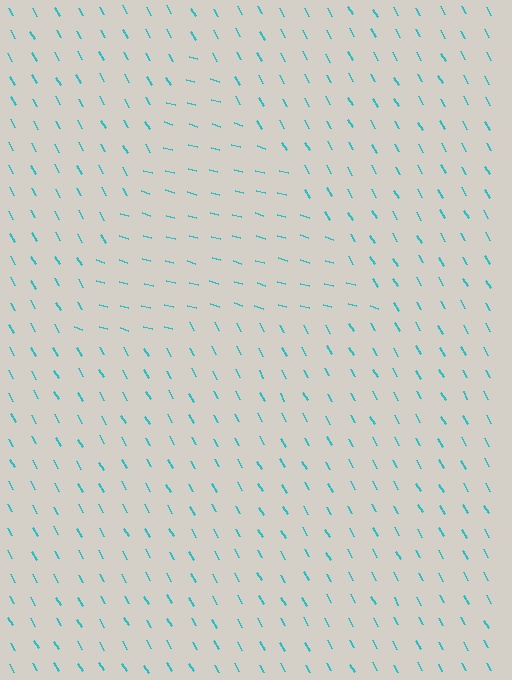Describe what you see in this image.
The image is filled with small cyan line segments. A triangle region in the image has lines oriented differently from the surrounding lines, creating a visible texture boundary.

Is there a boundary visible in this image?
Yes, there is a texture boundary formed by a change in line orientation.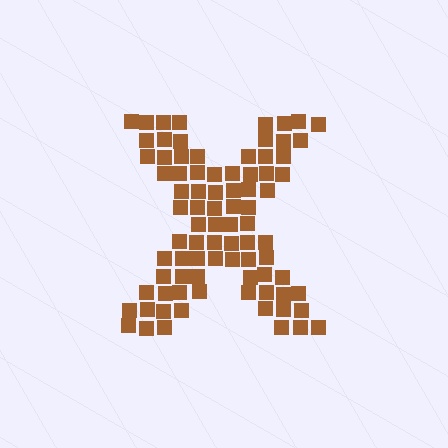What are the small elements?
The small elements are squares.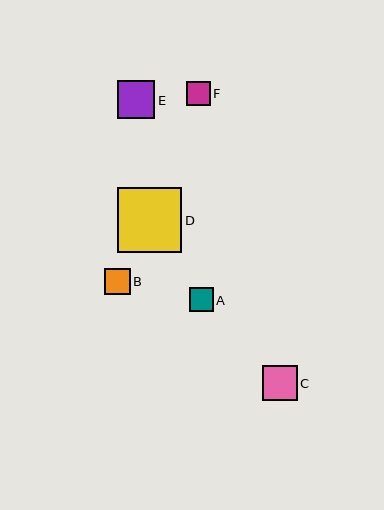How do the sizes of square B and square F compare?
Square B and square F are approximately the same size.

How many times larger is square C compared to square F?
Square C is approximately 1.4 times the size of square F.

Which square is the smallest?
Square A is the smallest with a size of approximately 24 pixels.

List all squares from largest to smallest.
From largest to smallest: D, E, C, B, F, A.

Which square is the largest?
Square D is the largest with a size of approximately 64 pixels.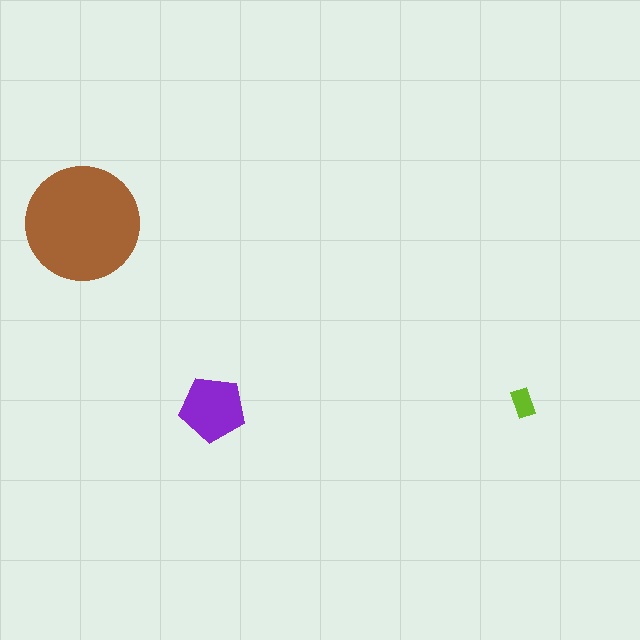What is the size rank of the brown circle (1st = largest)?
1st.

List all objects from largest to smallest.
The brown circle, the purple pentagon, the lime rectangle.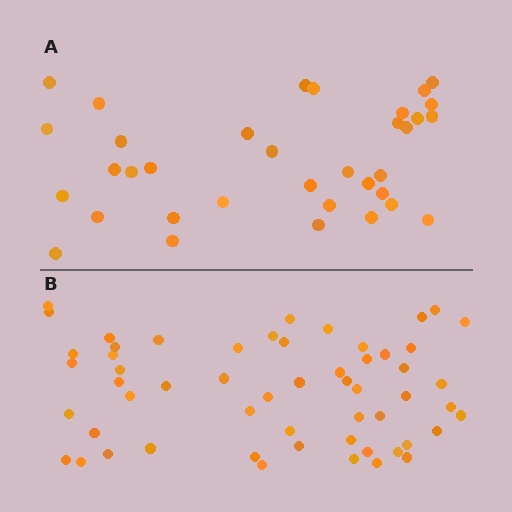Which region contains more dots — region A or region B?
Region B (the bottom region) has more dots.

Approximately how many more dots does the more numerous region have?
Region B has approximately 20 more dots than region A.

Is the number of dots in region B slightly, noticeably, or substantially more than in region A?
Region B has substantially more. The ratio is roughly 1.6 to 1.